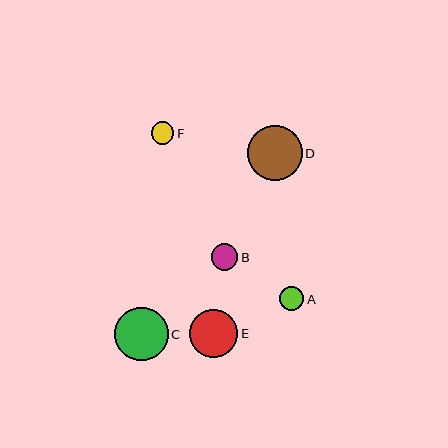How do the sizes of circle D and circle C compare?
Circle D and circle C are approximately the same size.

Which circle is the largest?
Circle D is the largest with a size of approximately 55 pixels.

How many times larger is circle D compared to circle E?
Circle D is approximately 1.1 times the size of circle E.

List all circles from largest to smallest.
From largest to smallest: D, C, E, B, A, F.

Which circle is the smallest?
Circle F is the smallest with a size of approximately 22 pixels.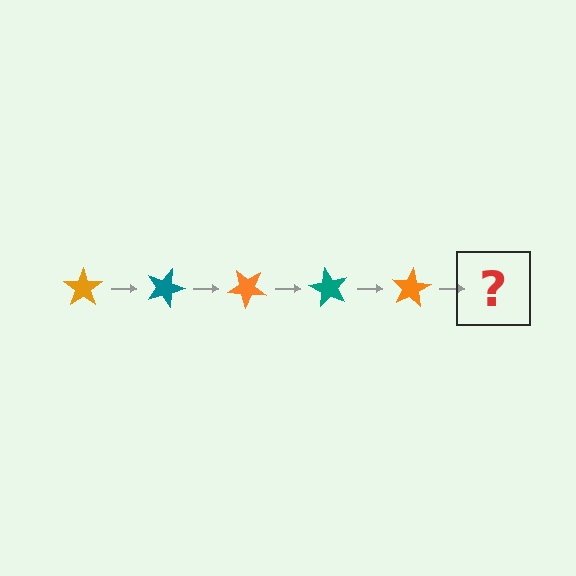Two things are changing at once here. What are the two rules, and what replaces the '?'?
The two rules are that it rotates 20 degrees each step and the color cycles through orange and teal. The '?' should be a teal star, rotated 100 degrees from the start.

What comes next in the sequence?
The next element should be a teal star, rotated 100 degrees from the start.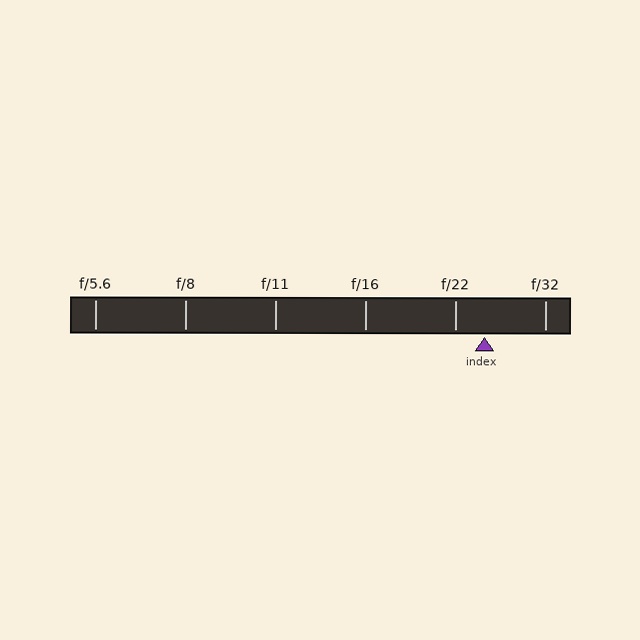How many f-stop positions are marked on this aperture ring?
There are 6 f-stop positions marked.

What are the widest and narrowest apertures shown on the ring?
The widest aperture shown is f/5.6 and the narrowest is f/32.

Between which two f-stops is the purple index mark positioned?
The index mark is between f/22 and f/32.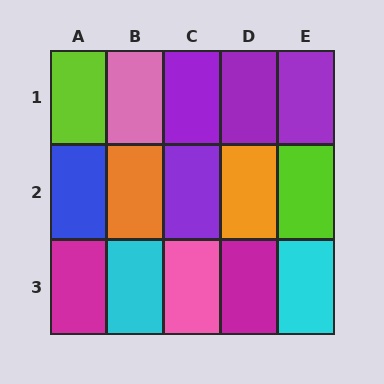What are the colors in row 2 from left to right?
Blue, orange, purple, orange, lime.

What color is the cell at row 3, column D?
Magenta.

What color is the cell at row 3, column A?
Magenta.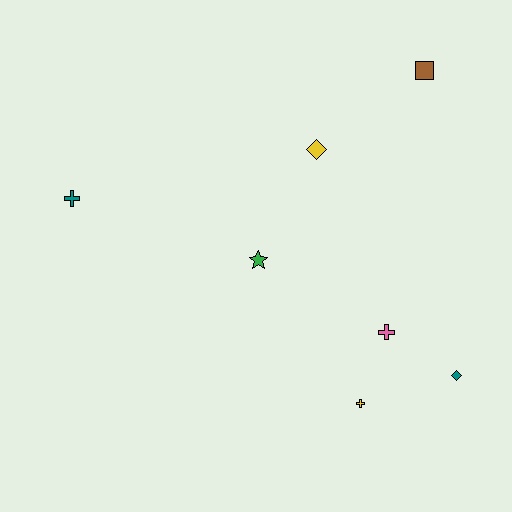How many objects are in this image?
There are 7 objects.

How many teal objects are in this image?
There are 2 teal objects.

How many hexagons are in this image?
There are no hexagons.